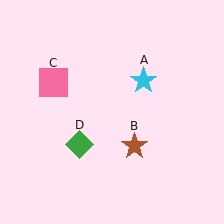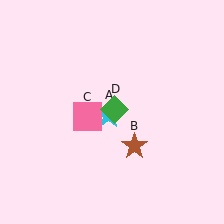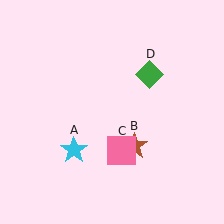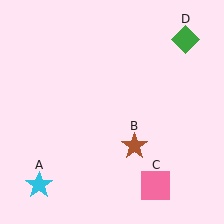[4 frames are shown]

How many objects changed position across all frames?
3 objects changed position: cyan star (object A), pink square (object C), green diamond (object D).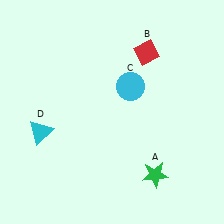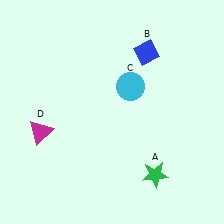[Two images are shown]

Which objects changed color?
B changed from red to blue. D changed from cyan to magenta.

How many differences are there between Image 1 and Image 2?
There are 2 differences between the two images.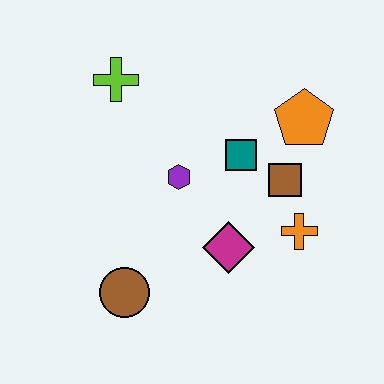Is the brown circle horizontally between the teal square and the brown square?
No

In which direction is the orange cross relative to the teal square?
The orange cross is below the teal square.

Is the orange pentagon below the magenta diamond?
No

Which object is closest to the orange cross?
The brown square is closest to the orange cross.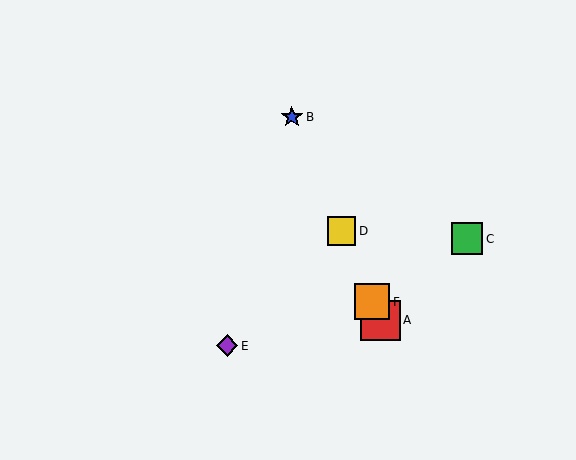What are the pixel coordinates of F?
Object F is at (372, 302).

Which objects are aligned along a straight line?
Objects A, B, D, F are aligned along a straight line.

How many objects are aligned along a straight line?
4 objects (A, B, D, F) are aligned along a straight line.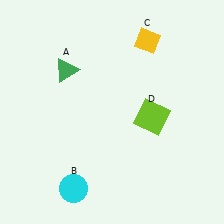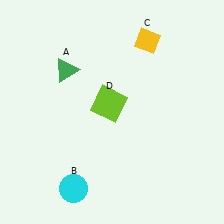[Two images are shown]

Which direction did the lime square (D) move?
The lime square (D) moved left.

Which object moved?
The lime square (D) moved left.